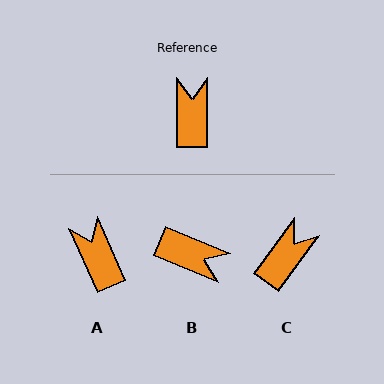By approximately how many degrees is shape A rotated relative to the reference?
Approximately 24 degrees counter-clockwise.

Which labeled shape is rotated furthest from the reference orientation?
B, about 112 degrees away.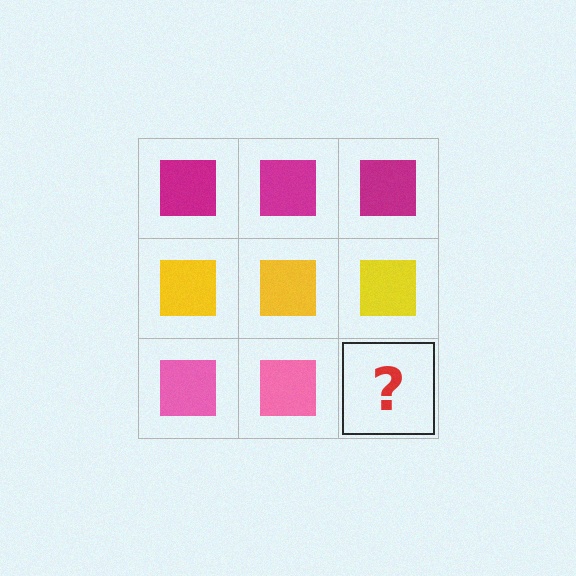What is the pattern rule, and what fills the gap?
The rule is that each row has a consistent color. The gap should be filled with a pink square.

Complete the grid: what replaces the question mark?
The question mark should be replaced with a pink square.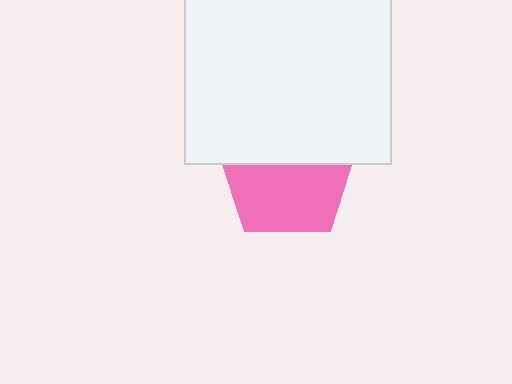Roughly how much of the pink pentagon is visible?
About half of it is visible (roughly 56%).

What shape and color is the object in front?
The object in front is a white square.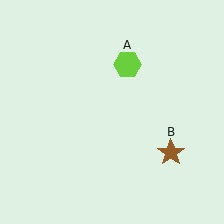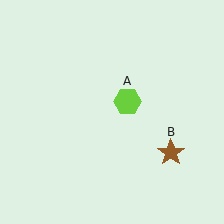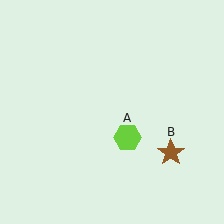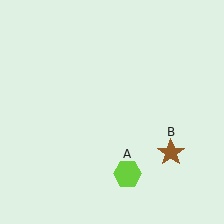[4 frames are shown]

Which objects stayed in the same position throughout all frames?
Brown star (object B) remained stationary.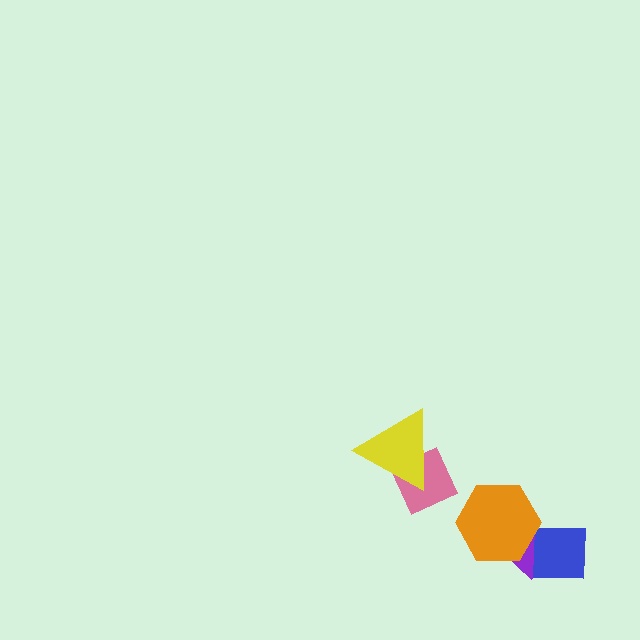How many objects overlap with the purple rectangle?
2 objects overlap with the purple rectangle.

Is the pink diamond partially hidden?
Yes, it is partially covered by another shape.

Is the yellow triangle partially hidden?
No, no other shape covers it.